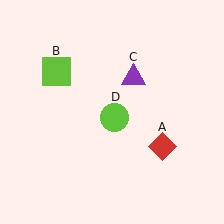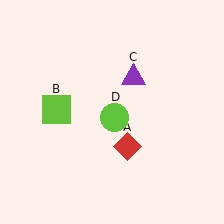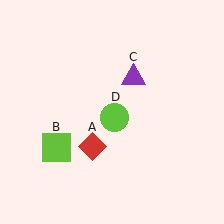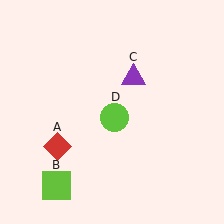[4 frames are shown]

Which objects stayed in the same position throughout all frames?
Purple triangle (object C) and lime circle (object D) remained stationary.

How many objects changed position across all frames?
2 objects changed position: red diamond (object A), lime square (object B).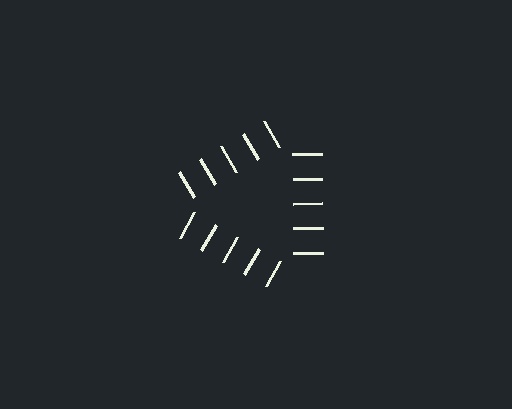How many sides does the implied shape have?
3 sides — the line-ends trace a triangle.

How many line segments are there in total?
15 — 5 along each of the 3 edges.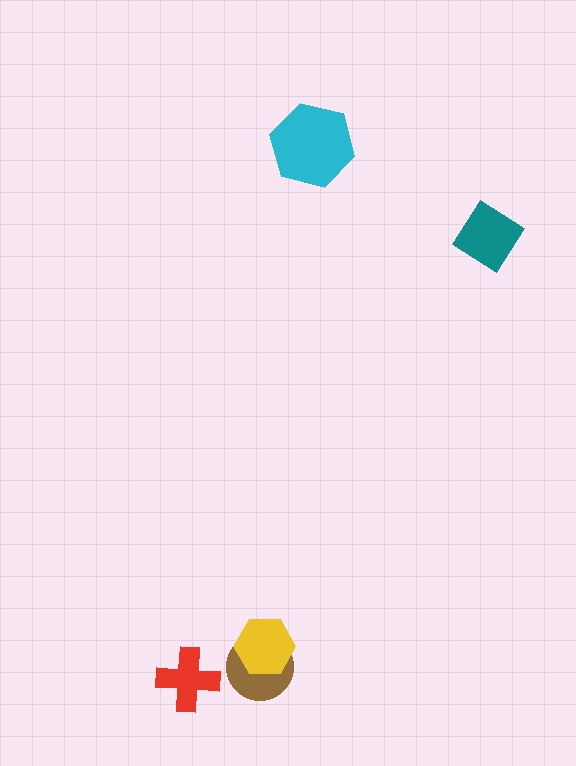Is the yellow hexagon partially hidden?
No, no other shape covers it.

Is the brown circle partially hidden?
Yes, it is partially covered by another shape.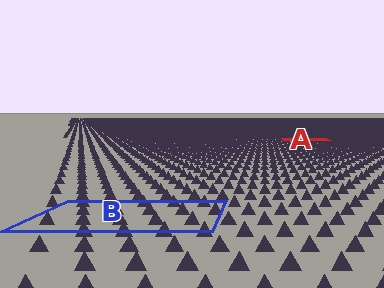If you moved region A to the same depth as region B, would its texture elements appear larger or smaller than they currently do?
They would appear larger. At a closer depth, the same texture elements are projected at a bigger on-screen size.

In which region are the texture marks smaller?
The texture marks are smaller in region A, because it is farther away.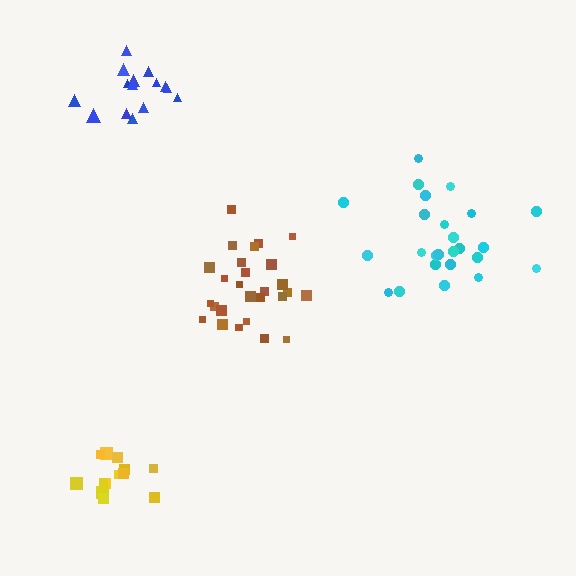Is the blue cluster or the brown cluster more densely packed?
Brown.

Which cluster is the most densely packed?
Brown.